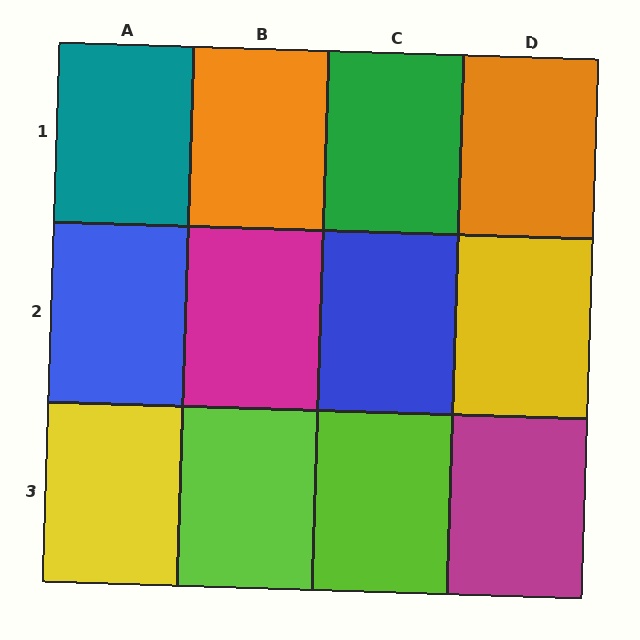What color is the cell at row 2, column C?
Blue.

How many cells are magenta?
2 cells are magenta.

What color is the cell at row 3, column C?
Lime.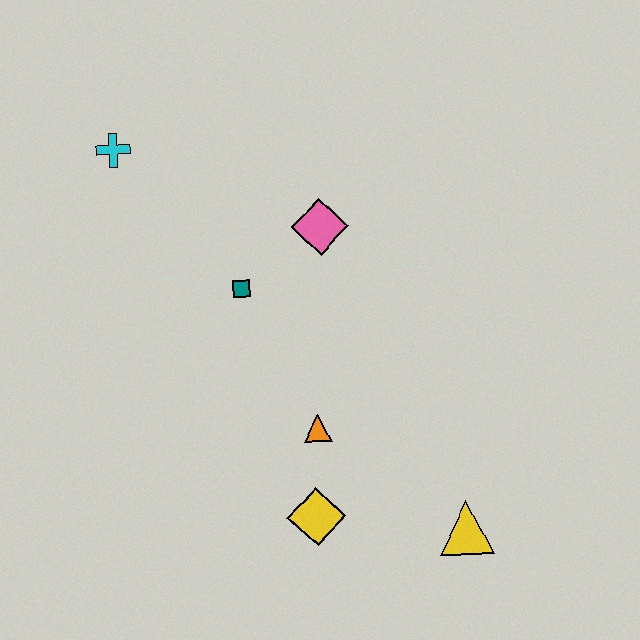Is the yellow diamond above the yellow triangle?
Yes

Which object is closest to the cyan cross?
The teal square is closest to the cyan cross.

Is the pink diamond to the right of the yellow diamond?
Yes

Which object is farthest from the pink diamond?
The yellow triangle is farthest from the pink diamond.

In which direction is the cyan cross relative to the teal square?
The cyan cross is above the teal square.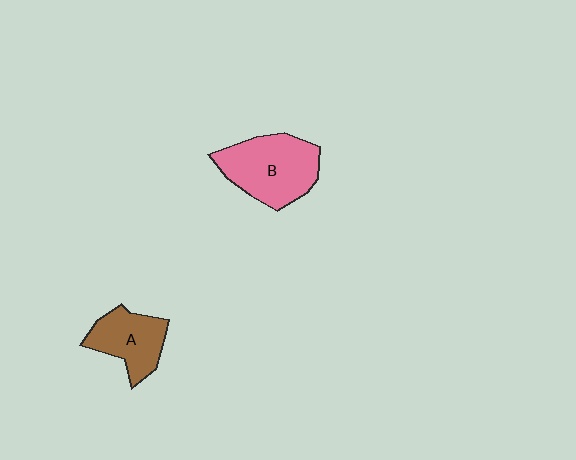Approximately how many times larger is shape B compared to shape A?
Approximately 1.5 times.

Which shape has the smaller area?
Shape A (brown).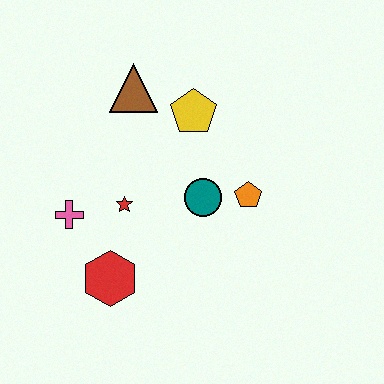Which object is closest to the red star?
The pink cross is closest to the red star.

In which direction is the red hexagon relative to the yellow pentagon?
The red hexagon is below the yellow pentagon.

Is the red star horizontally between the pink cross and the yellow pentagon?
Yes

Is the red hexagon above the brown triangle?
No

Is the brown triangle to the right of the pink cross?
Yes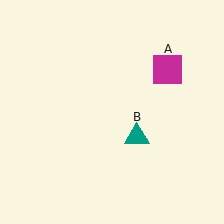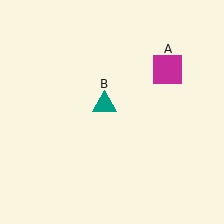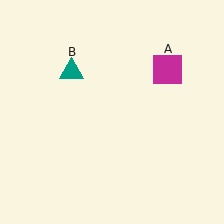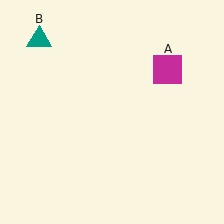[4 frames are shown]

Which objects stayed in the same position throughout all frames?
Magenta square (object A) remained stationary.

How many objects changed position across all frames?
1 object changed position: teal triangle (object B).